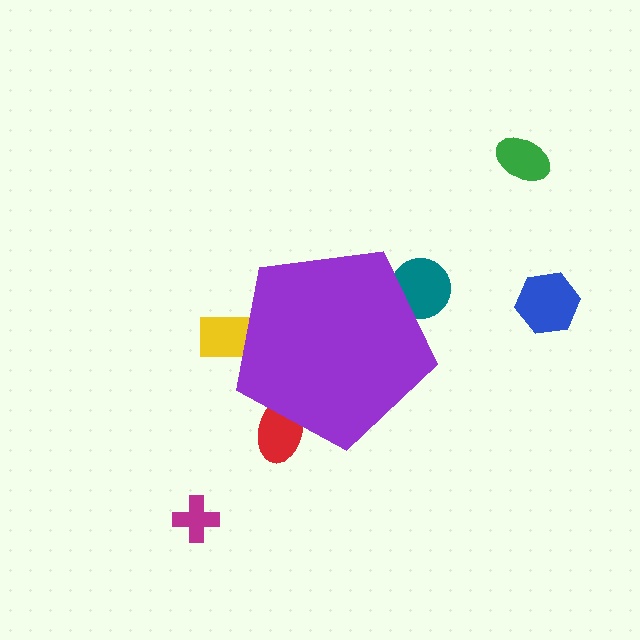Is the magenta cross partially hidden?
No, the magenta cross is fully visible.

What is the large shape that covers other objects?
A purple pentagon.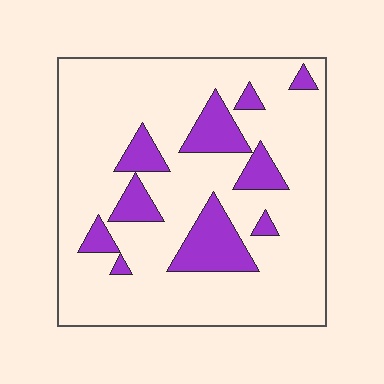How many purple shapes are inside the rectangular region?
10.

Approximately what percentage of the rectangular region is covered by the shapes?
Approximately 20%.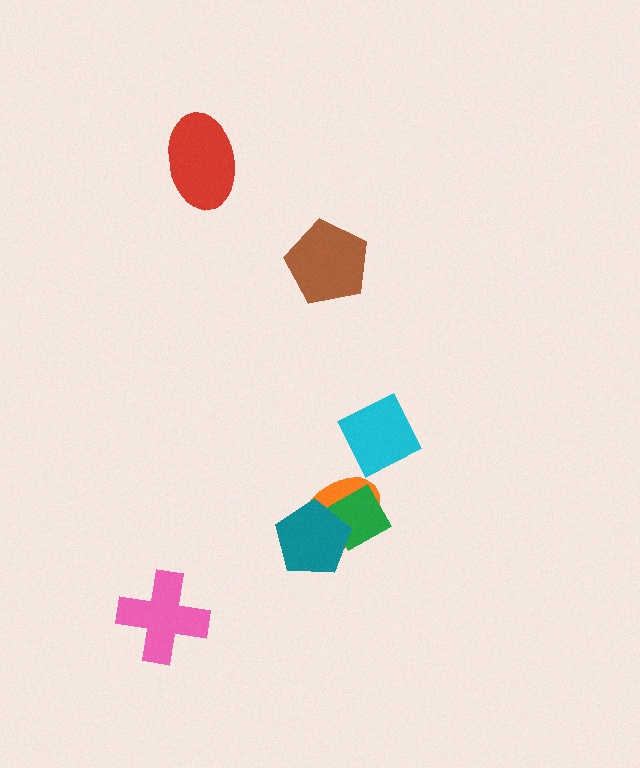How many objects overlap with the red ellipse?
0 objects overlap with the red ellipse.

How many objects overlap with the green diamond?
2 objects overlap with the green diamond.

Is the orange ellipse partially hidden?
Yes, it is partially covered by another shape.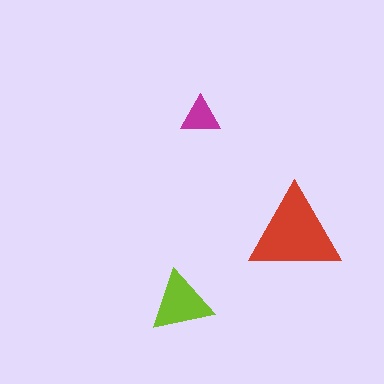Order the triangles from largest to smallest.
the red one, the lime one, the magenta one.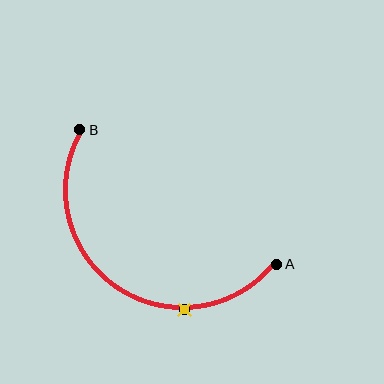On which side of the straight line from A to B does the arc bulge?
The arc bulges below and to the left of the straight line connecting A and B.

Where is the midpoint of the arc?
The arc midpoint is the point on the curve farthest from the straight line joining A and B. It sits below and to the left of that line.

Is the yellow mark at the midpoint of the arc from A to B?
No. The yellow mark lies on the arc but is closer to endpoint A. The arc midpoint would be at the point on the curve equidistant along the arc from both A and B.